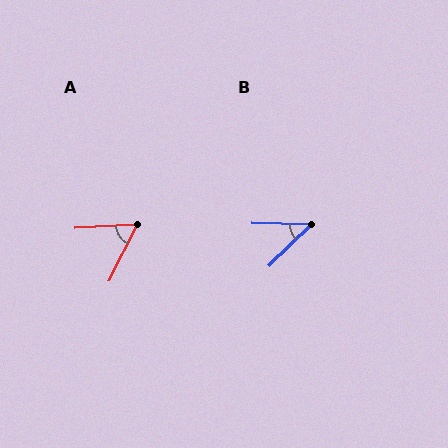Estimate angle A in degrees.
Approximately 60 degrees.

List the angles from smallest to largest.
B (46°), A (60°).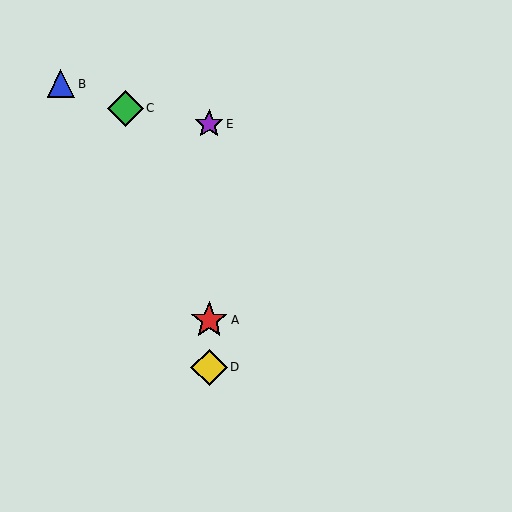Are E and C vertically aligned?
No, E is at x≈209 and C is at x≈125.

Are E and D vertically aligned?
Yes, both are at x≈209.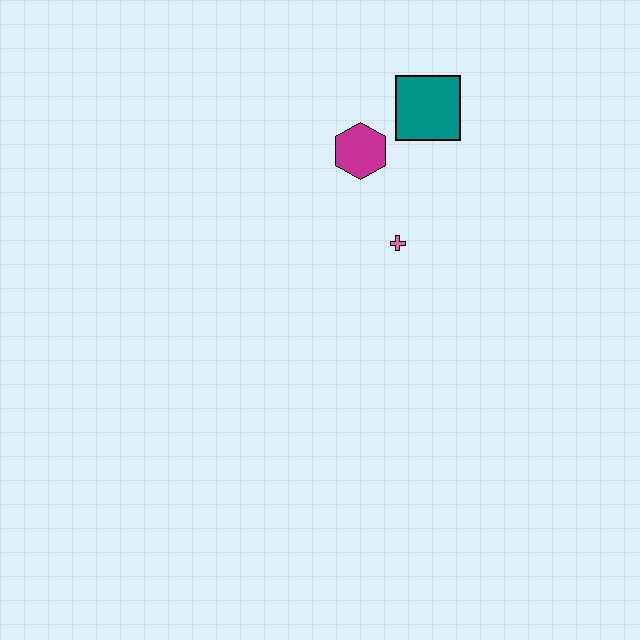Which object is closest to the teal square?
The magenta hexagon is closest to the teal square.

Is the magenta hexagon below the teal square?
Yes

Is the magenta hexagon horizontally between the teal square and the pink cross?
No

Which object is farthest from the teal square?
The pink cross is farthest from the teal square.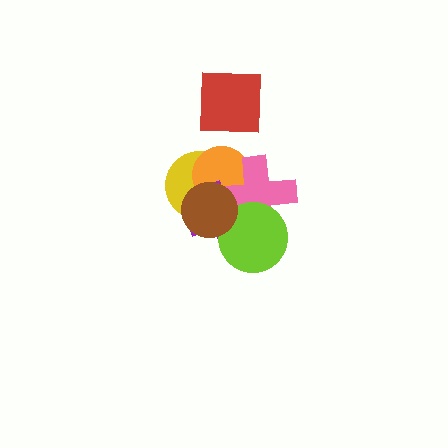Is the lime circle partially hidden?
Yes, it is partially covered by another shape.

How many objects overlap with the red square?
0 objects overlap with the red square.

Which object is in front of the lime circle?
The brown circle is in front of the lime circle.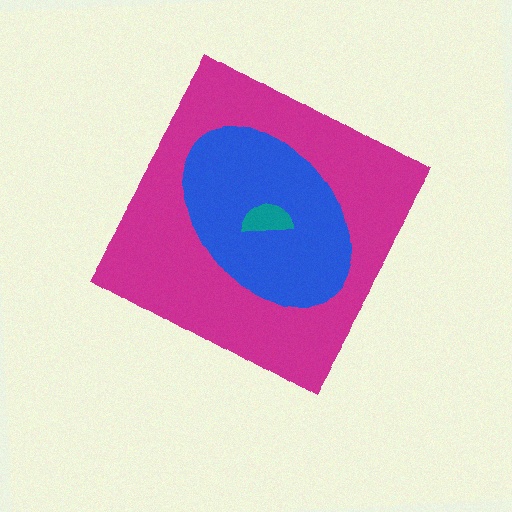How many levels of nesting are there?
3.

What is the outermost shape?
The magenta diamond.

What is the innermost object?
The teal semicircle.